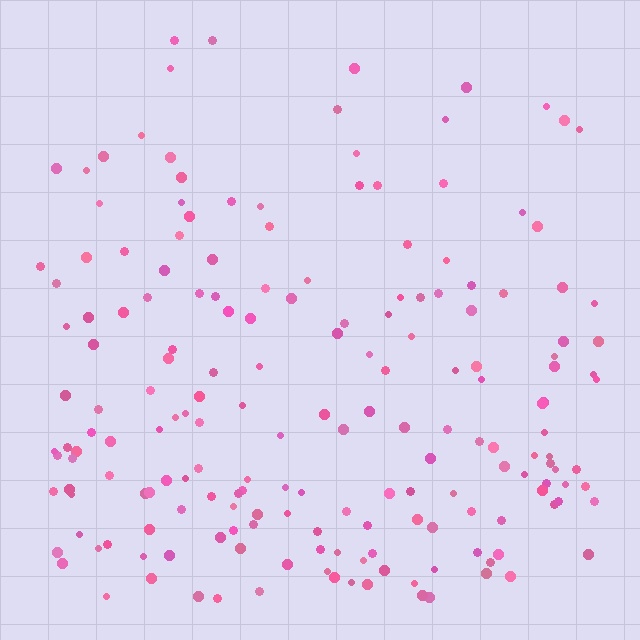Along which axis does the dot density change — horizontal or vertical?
Vertical.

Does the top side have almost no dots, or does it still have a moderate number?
Still a moderate number, just noticeably fewer than the bottom.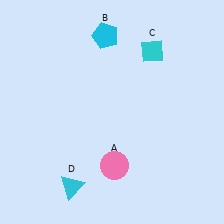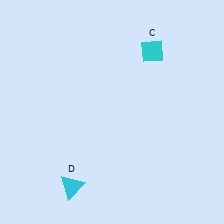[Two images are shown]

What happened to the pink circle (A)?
The pink circle (A) was removed in Image 2. It was in the bottom-right area of Image 1.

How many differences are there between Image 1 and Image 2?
There are 2 differences between the two images.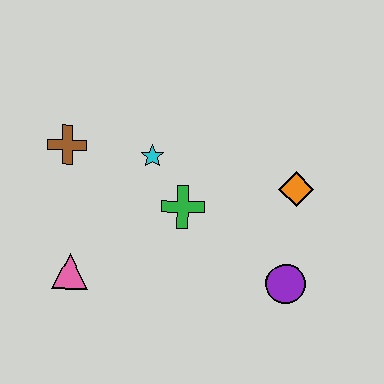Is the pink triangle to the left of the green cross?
Yes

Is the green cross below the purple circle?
No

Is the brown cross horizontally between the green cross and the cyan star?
No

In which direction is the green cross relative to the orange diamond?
The green cross is to the left of the orange diamond.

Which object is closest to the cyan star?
The green cross is closest to the cyan star.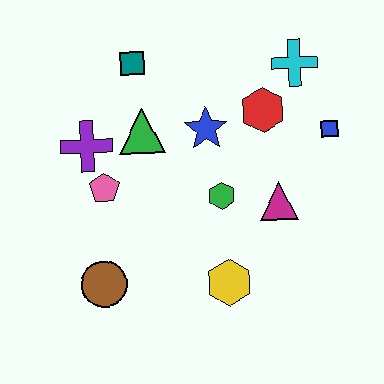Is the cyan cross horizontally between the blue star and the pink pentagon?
No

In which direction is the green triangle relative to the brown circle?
The green triangle is above the brown circle.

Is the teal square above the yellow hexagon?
Yes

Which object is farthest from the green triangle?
The blue square is farthest from the green triangle.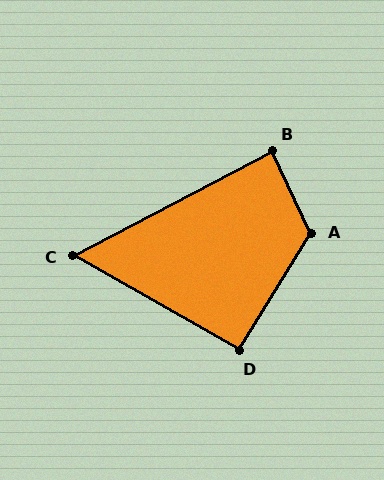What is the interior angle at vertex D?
Approximately 92 degrees (approximately right).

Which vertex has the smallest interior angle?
C, at approximately 57 degrees.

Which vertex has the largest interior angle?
A, at approximately 123 degrees.